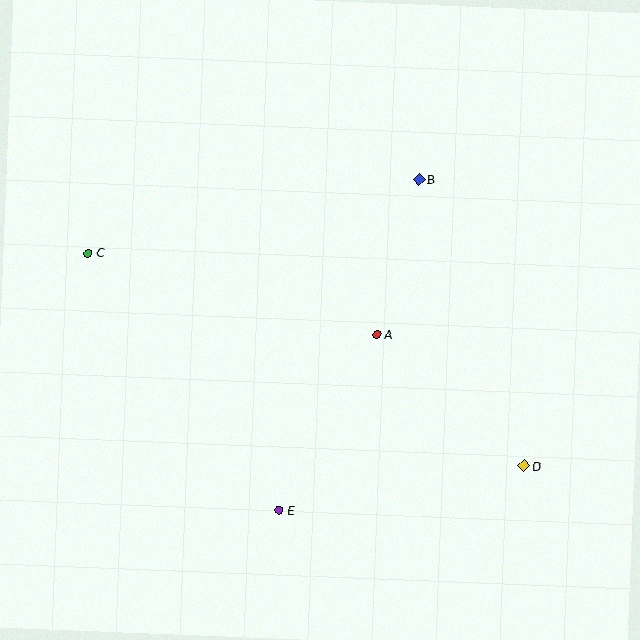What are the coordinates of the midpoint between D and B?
The midpoint between D and B is at (472, 323).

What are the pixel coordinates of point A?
Point A is at (377, 335).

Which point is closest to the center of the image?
Point A at (377, 335) is closest to the center.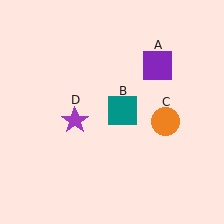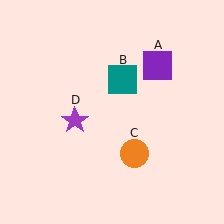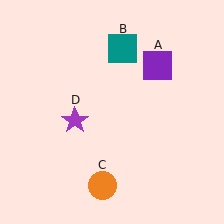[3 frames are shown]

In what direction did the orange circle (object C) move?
The orange circle (object C) moved down and to the left.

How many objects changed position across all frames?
2 objects changed position: teal square (object B), orange circle (object C).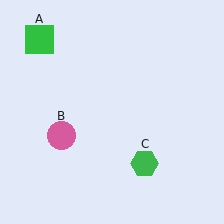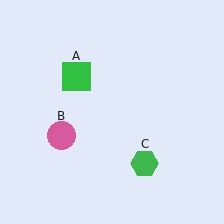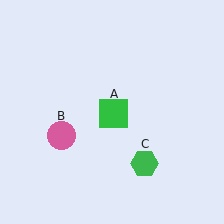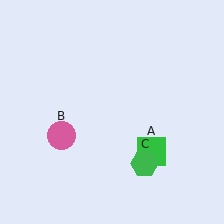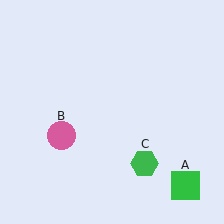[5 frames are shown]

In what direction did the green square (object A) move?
The green square (object A) moved down and to the right.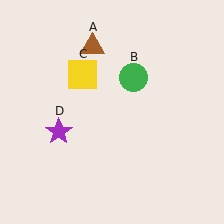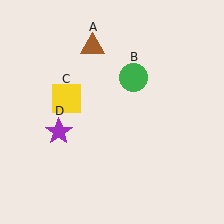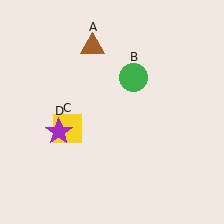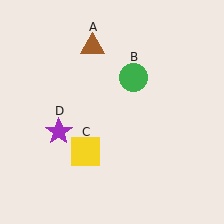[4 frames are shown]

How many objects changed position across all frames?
1 object changed position: yellow square (object C).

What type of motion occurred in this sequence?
The yellow square (object C) rotated counterclockwise around the center of the scene.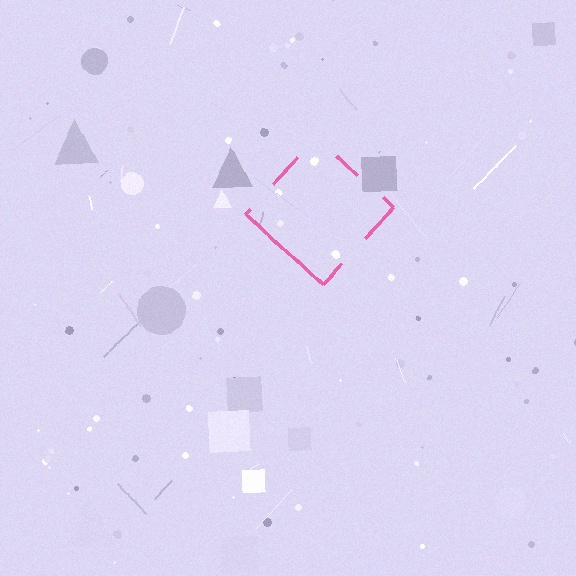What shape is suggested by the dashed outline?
The dashed outline suggests a diamond.